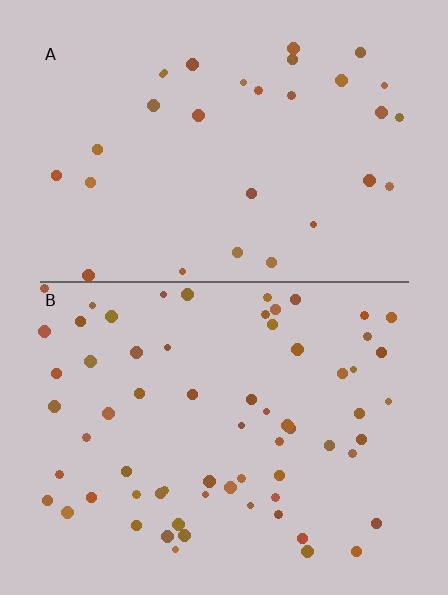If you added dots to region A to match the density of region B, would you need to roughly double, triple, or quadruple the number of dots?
Approximately double.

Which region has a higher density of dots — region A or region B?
B (the bottom).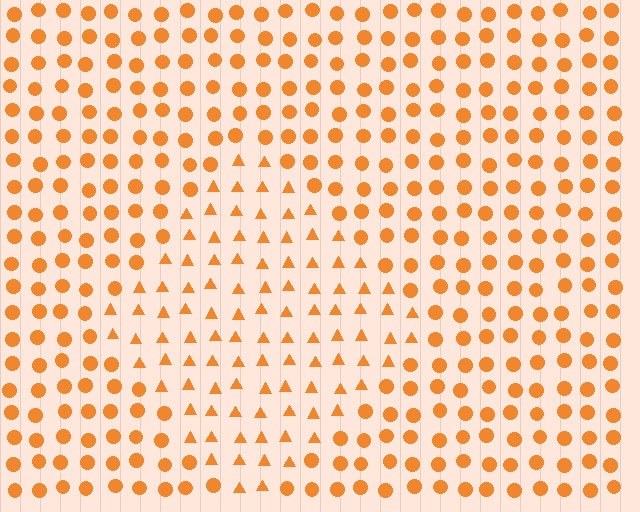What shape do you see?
I see a diamond.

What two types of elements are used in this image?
The image uses triangles inside the diamond region and circles outside it.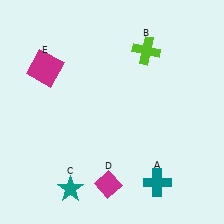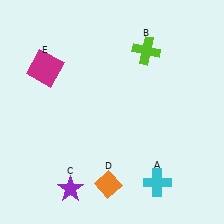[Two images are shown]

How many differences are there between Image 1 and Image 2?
There are 3 differences between the two images.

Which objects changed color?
A changed from teal to cyan. C changed from teal to purple. D changed from magenta to orange.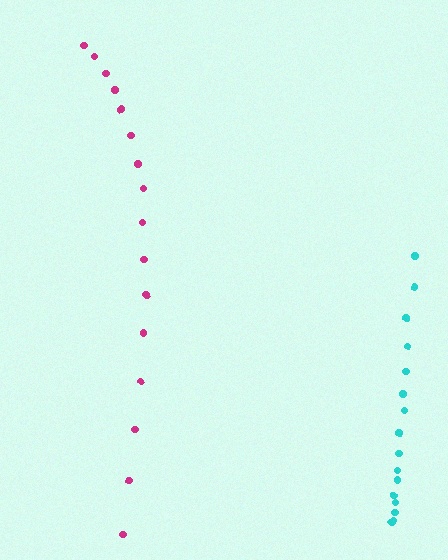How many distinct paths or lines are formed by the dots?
There are 2 distinct paths.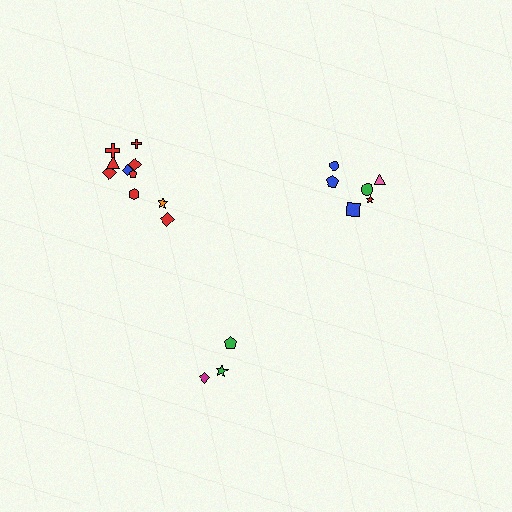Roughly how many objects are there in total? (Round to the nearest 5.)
Roughly 20 objects in total.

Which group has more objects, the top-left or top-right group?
The top-left group.